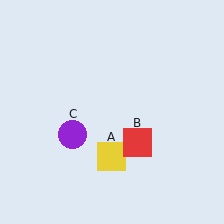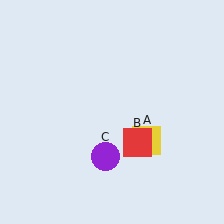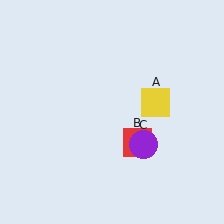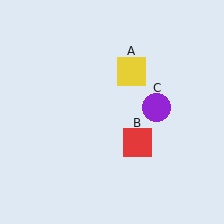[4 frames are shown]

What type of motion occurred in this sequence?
The yellow square (object A), purple circle (object C) rotated counterclockwise around the center of the scene.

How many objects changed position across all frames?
2 objects changed position: yellow square (object A), purple circle (object C).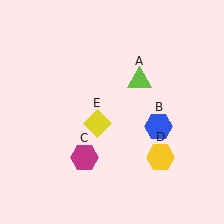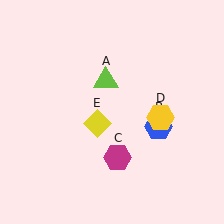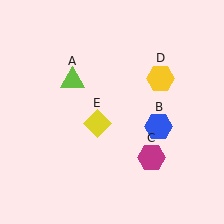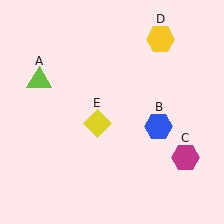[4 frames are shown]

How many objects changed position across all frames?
3 objects changed position: lime triangle (object A), magenta hexagon (object C), yellow hexagon (object D).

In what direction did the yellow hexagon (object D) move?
The yellow hexagon (object D) moved up.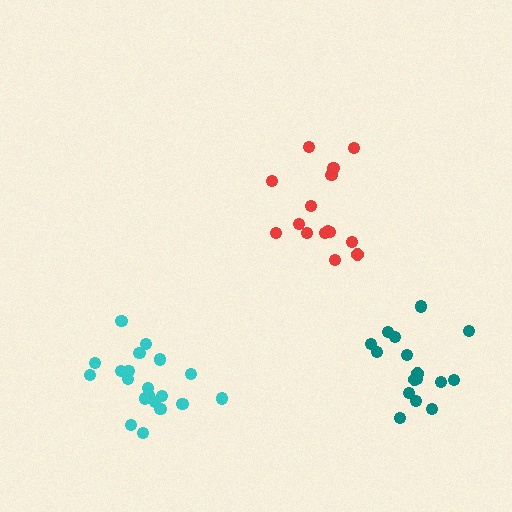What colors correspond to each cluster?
The clusters are colored: red, cyan, teal.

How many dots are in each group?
Group 1: 15 dots, Group 2: 20 dots, Group 3: 16 dots (51 total).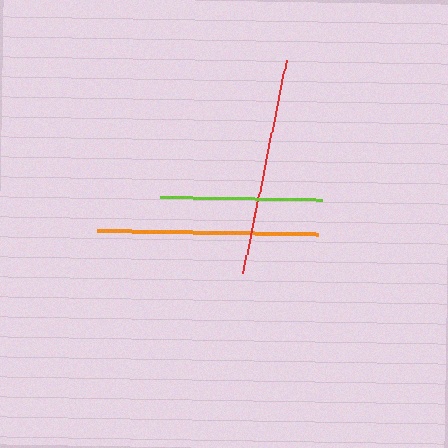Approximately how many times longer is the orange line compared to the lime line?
The orange line is approximately 1.4 times the length of the lime line.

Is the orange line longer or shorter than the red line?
The orange line is longer than the red line.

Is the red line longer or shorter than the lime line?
The red line is longer than the lime line.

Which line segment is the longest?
The orange line is the longest at approximately 221 pixels.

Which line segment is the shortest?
The lime line is the shortest at approximately 161 pixels.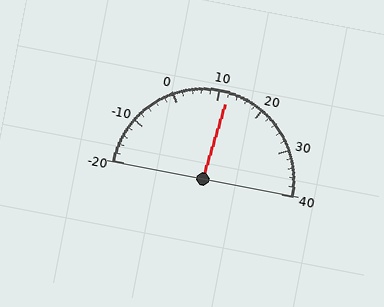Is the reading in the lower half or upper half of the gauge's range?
The reading is in the upper half of the range (-20 to 40).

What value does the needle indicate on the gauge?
The needle indicates approximately 12.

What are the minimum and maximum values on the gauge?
The gauge ranges from -20 to 40.